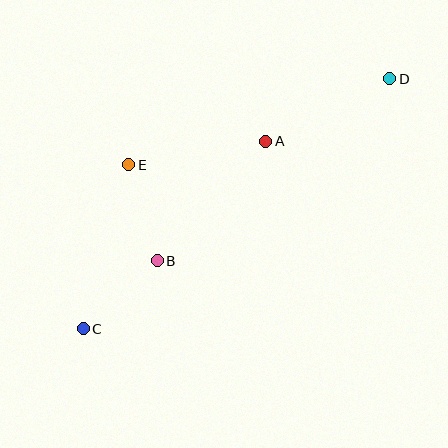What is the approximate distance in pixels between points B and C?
The distance between B and C is approximately 100 pixels.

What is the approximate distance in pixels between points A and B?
The distance between A and B is approximately 161 pixels.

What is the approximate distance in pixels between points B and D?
The distance between B and D is approximately 295 pixels.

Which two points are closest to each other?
Points B and E are closest to each other.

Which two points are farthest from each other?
Points C and D are farthest from each other.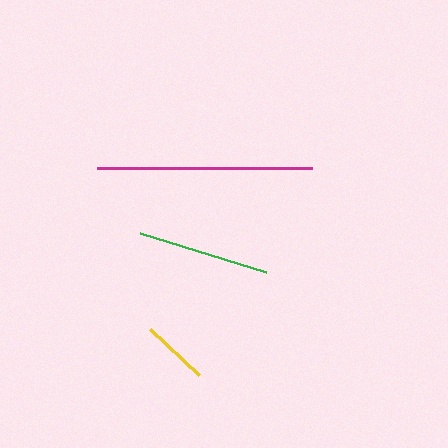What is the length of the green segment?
The green segment is approximately 133 pixels long.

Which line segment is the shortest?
The yellow line is the shortest at approximately 67 pixels.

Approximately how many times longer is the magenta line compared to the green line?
The magenta line is approximately 1.6 times the length of the green line.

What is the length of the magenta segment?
The magenta segment is approximately 215 pixels long.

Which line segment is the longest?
The magenta line is the longest at approximately 215 pixels.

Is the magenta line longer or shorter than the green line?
The magenta line is longer than the green line.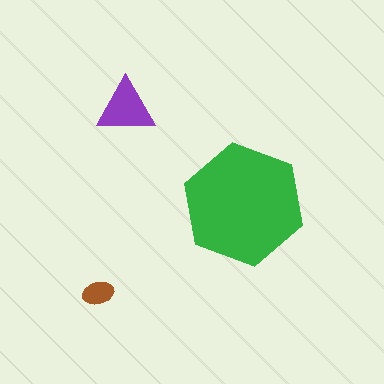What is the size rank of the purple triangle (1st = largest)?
2nd.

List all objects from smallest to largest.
The brown ellipse, the purple triangle, the green hexagon.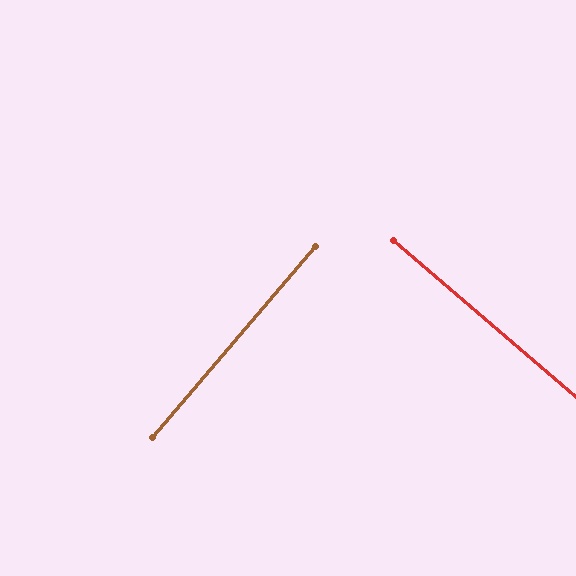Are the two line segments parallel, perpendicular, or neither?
Perpendicular — they meet at approximately 90°.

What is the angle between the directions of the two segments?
Approximately 90 degrees.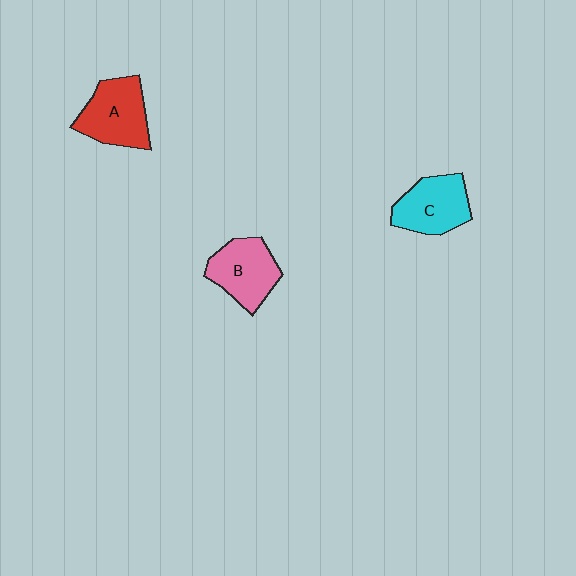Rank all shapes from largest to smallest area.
From largest to smallest: A (red), B (pink), C (cyan).